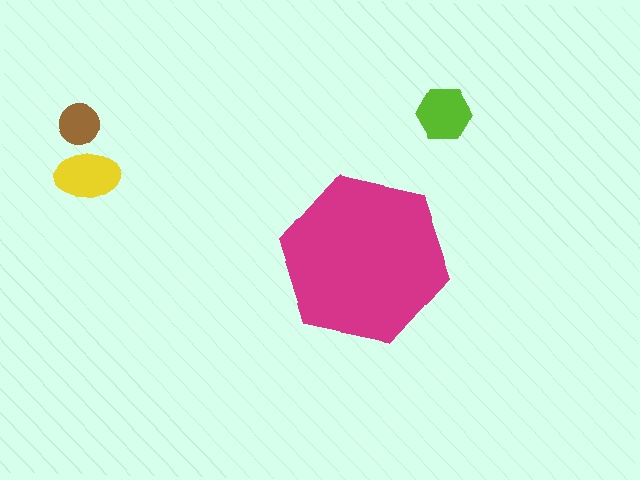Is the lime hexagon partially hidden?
No, the lime hexagon is fully visible.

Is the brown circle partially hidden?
No, the brown circle is fully visible.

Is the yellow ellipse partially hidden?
No, the yellow ellipse is fully visible.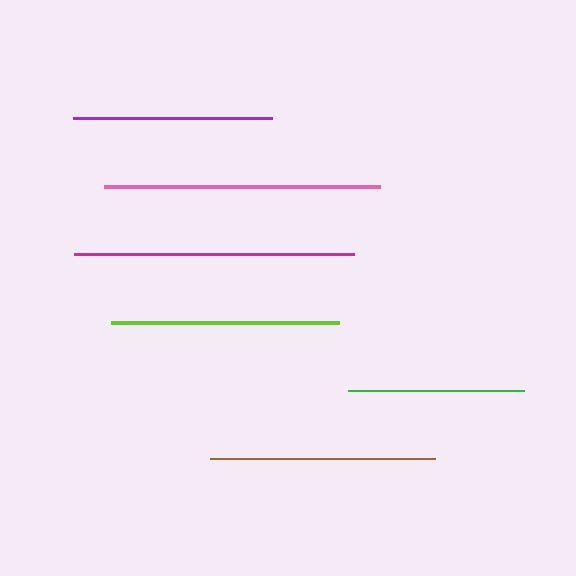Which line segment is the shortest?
The green line is the shortest at approximately 175 pixels.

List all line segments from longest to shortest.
From longest to shortest: magenta, pink, lime, brown, purple, green.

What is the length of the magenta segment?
The magenta segment is approximately 280 pixels long.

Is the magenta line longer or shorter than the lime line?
The magenta line is longer than the lime line.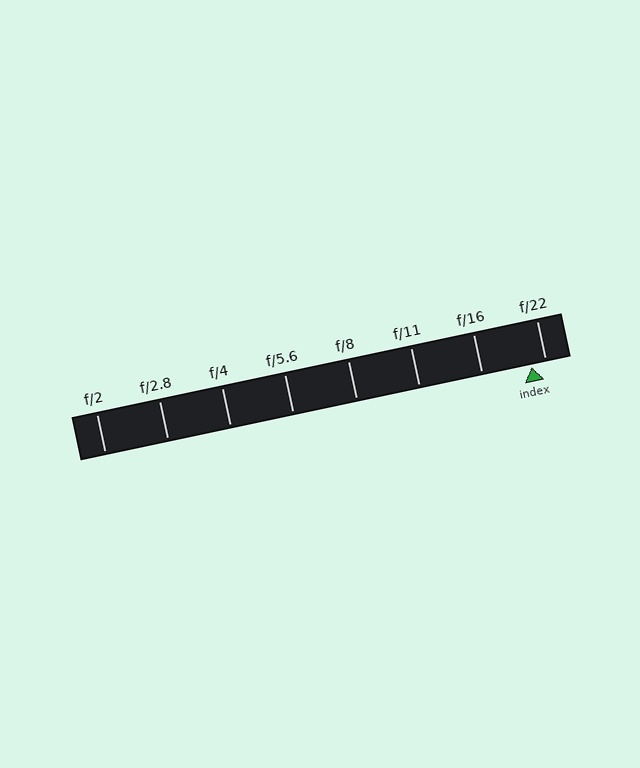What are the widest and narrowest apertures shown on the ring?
The widest aperture shown is f/2 and the narrowest is f/22.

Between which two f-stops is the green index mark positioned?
The index mark is between f/16 and f/22.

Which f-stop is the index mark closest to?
The index mark is closest to f/22.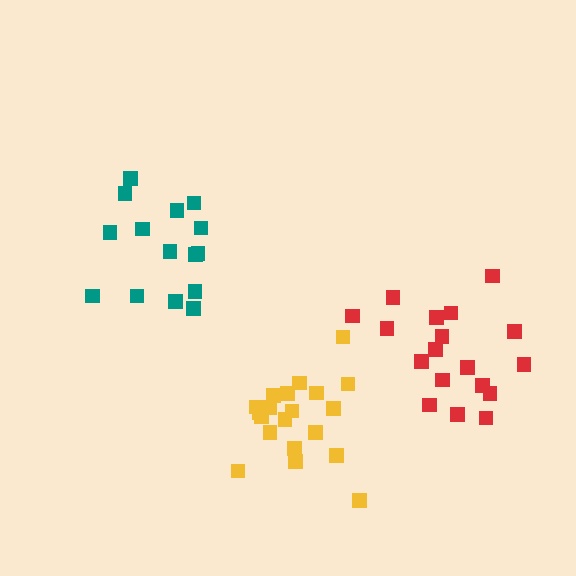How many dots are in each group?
Group 1: 20 dots, Group 2: 15 dots, Group 3: 18 dots (53 total).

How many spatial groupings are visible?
There are 3 spatial groupings.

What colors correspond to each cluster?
The clusters are colored: yellow, teal, red.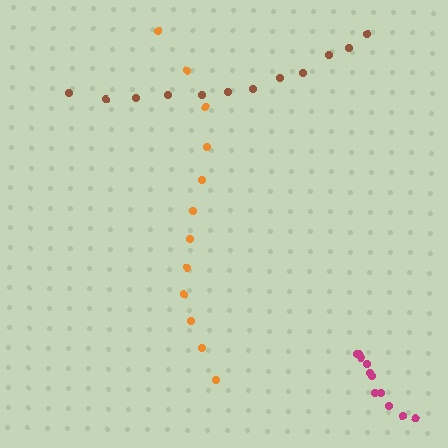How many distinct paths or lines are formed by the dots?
There are 3 distinct paths.